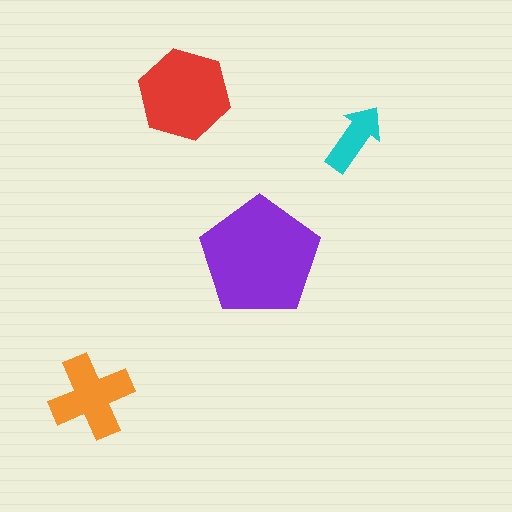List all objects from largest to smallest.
The purple pentagon, the red hexagon, the orange cross, the cyan arrow.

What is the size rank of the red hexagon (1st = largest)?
2nd.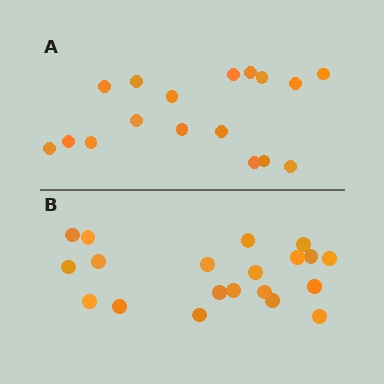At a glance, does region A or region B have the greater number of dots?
Region B (the bottom region) has more dots.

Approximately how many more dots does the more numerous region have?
Region B has just a few more — roughly 2 or 3 more dots than region A.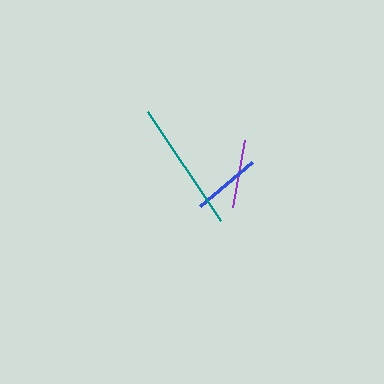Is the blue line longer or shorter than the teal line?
The teal line is longer than the blue line.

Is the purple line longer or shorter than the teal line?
The teal line is longer than the purple line.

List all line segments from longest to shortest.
From longest to shortest: teal, purple, blue.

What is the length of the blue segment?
The blue segment is approximately 68 pixels long.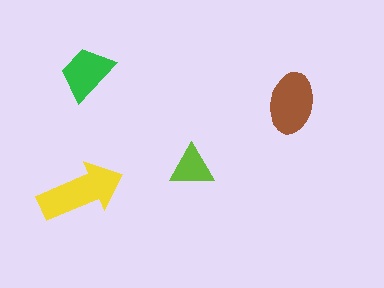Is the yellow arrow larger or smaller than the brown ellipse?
Larger.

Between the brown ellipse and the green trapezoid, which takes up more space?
The brown ellipse.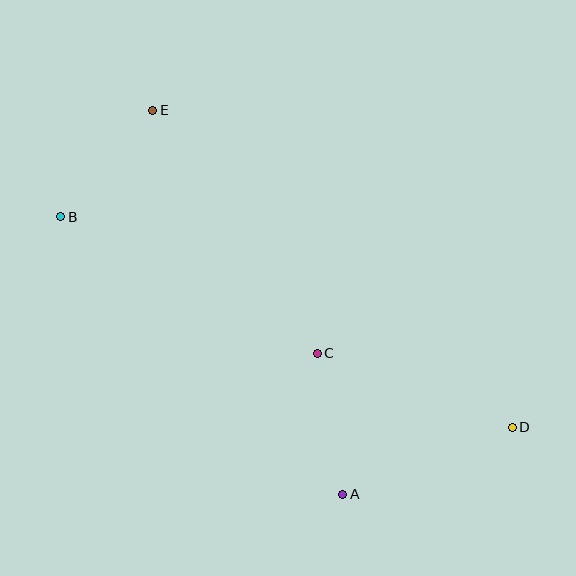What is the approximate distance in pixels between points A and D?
The distance between A and D is approximately 182 pixels.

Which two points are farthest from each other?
Points B and D are farthest from each other.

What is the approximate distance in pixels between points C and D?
The distance between C and D is approximately 208 pixels.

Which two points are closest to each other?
Points B and E are closest to each other.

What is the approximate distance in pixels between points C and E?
The distance between C and E is approximately 294 pixels.